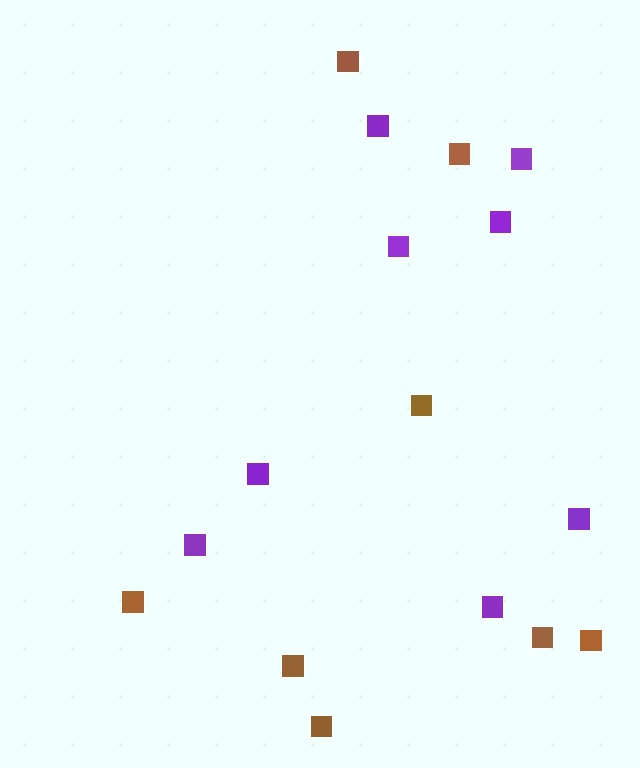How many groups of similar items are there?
There are 2 groups: one group of purple squares (8) and one group of brown squares (8).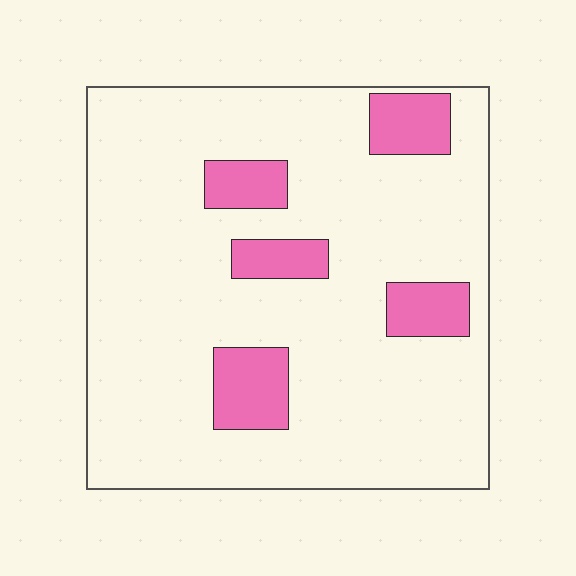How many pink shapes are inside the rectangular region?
5.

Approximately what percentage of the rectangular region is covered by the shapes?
Approximately 15%.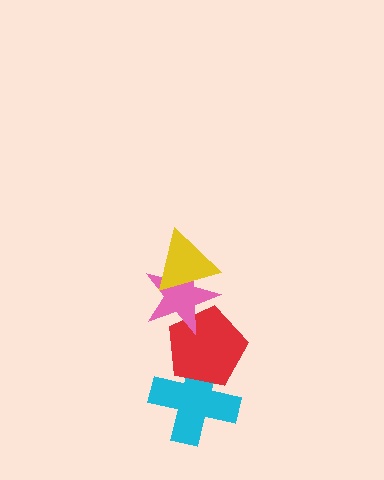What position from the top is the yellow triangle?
The yellow triangle is 1st from the top.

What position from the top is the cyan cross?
The cyan cross is 4th from the top.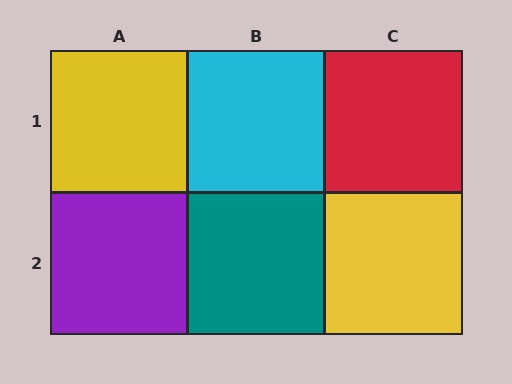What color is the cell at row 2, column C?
Yellow.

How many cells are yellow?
2 cells are yellow.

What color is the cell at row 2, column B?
Teal.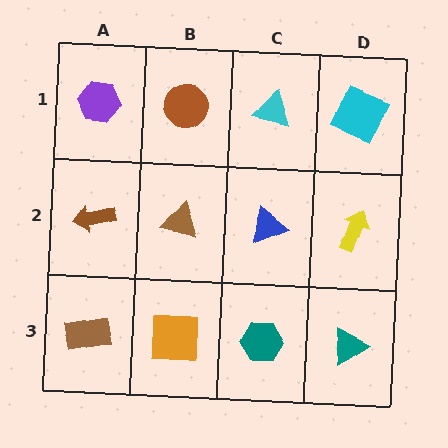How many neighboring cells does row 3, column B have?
3.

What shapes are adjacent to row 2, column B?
A brown circle (row 1, column B), an orange square (row 3, column B), a brown arrow (row 2, column A), a blue triangle (row 2, column C).